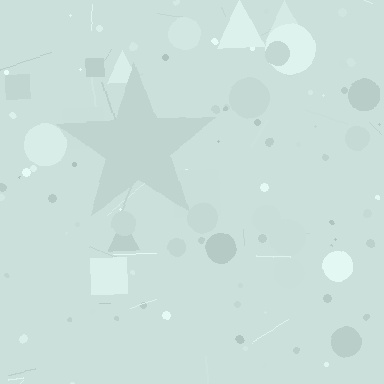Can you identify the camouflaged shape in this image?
The camouflaged shape is a star.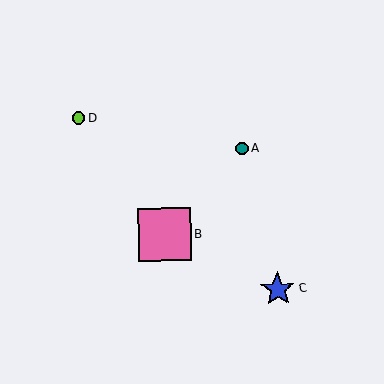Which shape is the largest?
The pink square (labeled B) is the largest.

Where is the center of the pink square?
The center of the pink square is at (165, 234).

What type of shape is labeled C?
Shape C is a blue star.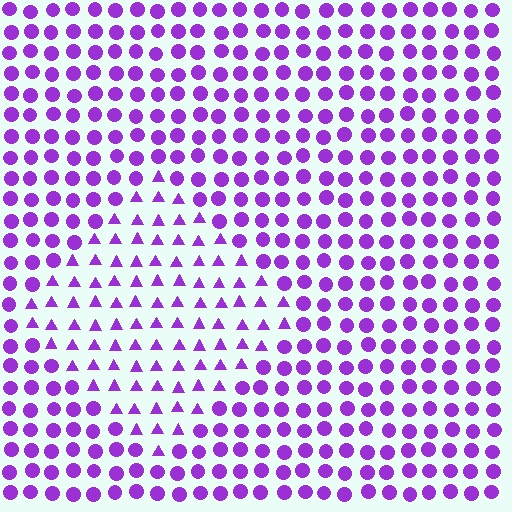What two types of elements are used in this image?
The image uses triangles inside the diamond region and circles outside it.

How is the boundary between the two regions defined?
The boundary is defined by a change in element shape: triangles inside vs. circles outside. All elements share the same color and spacing.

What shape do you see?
I see a diamond.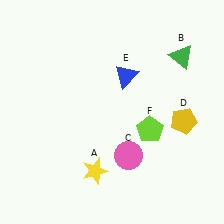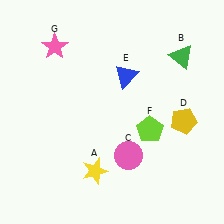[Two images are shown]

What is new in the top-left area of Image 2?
A pink star (G) was added in the top-left area of Image 2.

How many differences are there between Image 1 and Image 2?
There is 1 difference between the two images.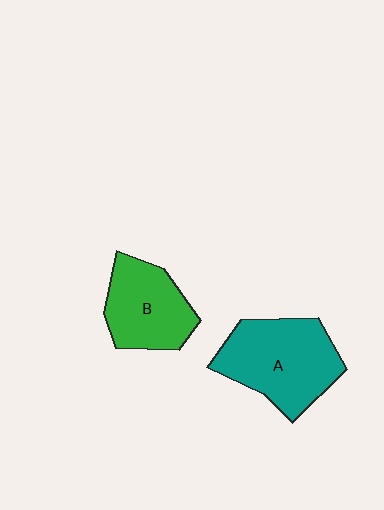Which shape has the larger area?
Shape A (teal).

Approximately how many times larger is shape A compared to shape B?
Approximately 1.3 times.